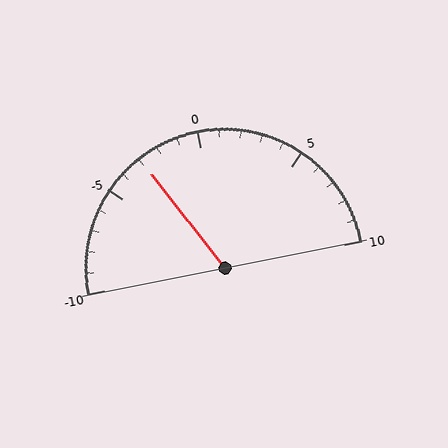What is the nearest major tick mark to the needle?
The nearest major tick mark is -5.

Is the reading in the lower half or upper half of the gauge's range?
The reading is in the lower half of the range (-10 to 10).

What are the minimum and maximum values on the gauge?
The gauge ranges from -10 to 10.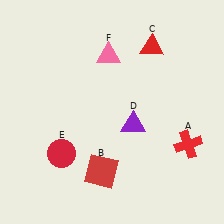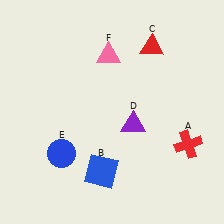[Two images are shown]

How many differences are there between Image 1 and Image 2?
There are 2 differences between the two images.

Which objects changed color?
B changed from red to blue. E changed from red to blue.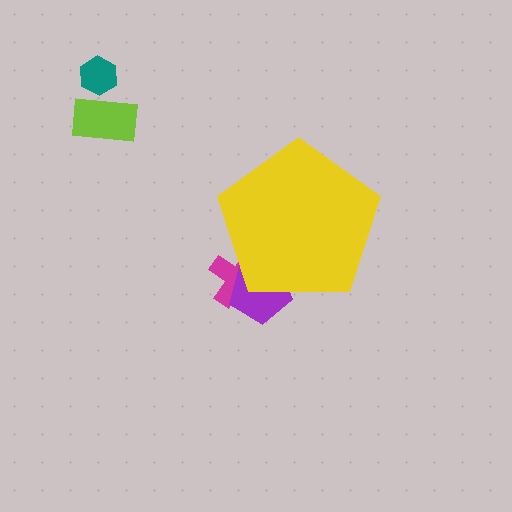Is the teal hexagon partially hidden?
No, the teal hexagon is fully visible.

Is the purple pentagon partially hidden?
Yes, the purple pentagon is partially hidden behind the yellow pentagon.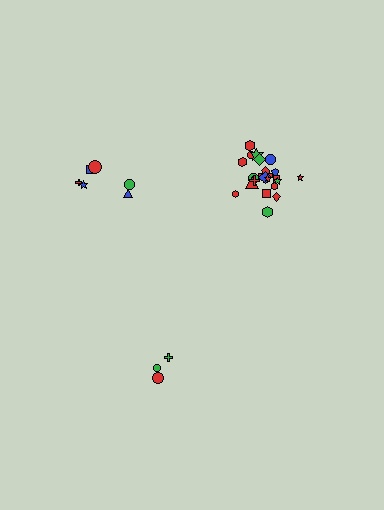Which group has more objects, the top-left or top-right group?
The top-right group.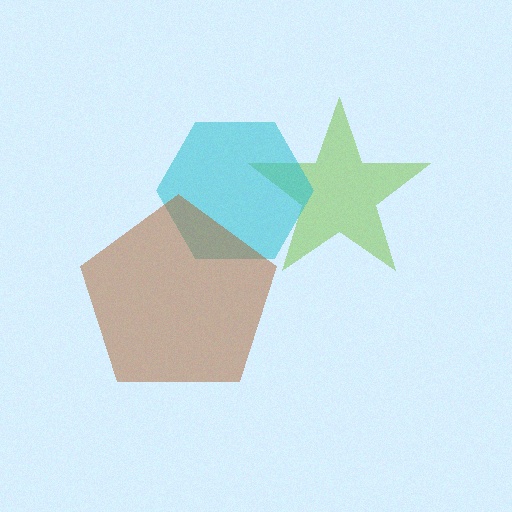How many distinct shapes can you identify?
There are 3 distinct shapes: a lime star, a cyan hexagon, a brown pentagon.